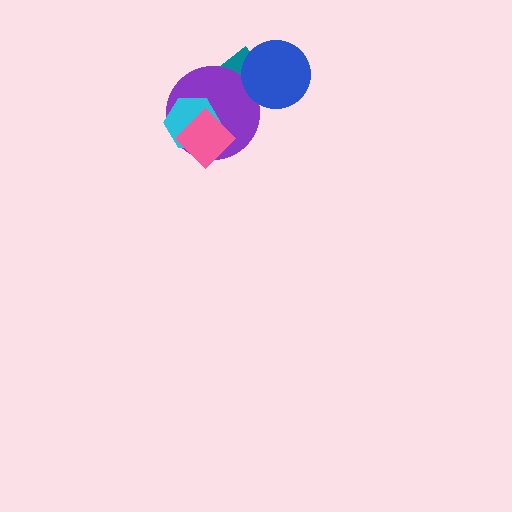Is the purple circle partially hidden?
Yes, it is partially covered by another shape.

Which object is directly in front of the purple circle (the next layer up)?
The cyan hexagon is directly in front of the purple circle.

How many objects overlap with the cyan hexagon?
2 objects overlap with the cyan hexagon.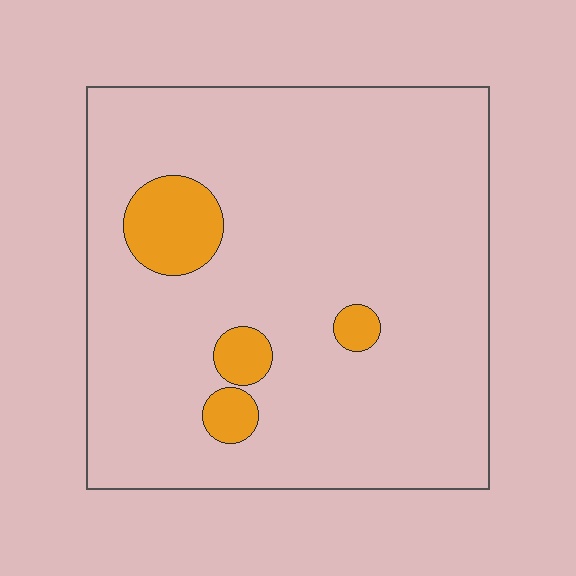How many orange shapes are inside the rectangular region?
4.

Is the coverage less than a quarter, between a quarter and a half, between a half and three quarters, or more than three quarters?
Less than a quarter.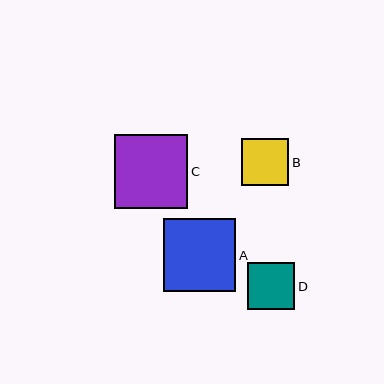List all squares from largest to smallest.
From largest to smallest: C, A, B, D.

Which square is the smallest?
Square D is the smallest with a size of approximately 47 pixels.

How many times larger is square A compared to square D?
Square A is approximately 1.6 times the size of square D.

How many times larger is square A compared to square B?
Square A is approximately 1.5 times the size of square B.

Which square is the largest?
Square C is the largest with a size of approximately 73 pixels.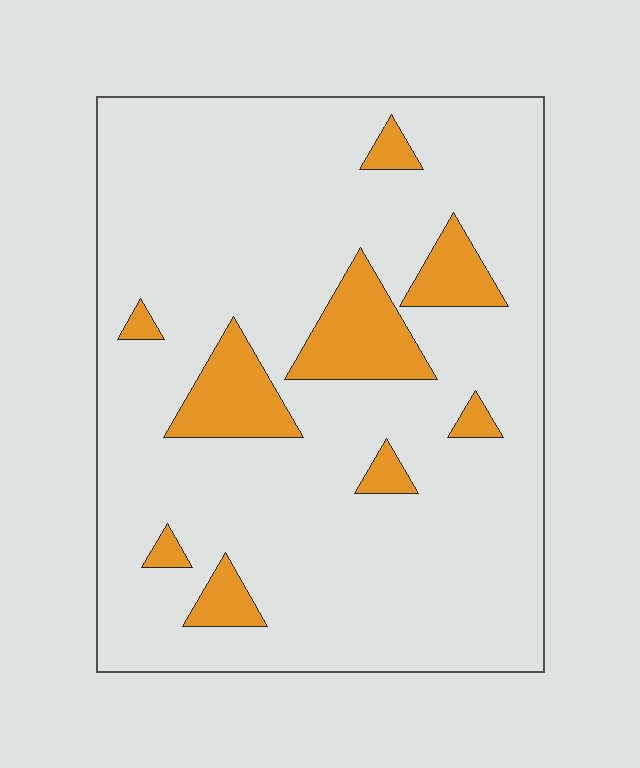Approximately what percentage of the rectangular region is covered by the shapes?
Approximately 15%.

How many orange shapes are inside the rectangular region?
9.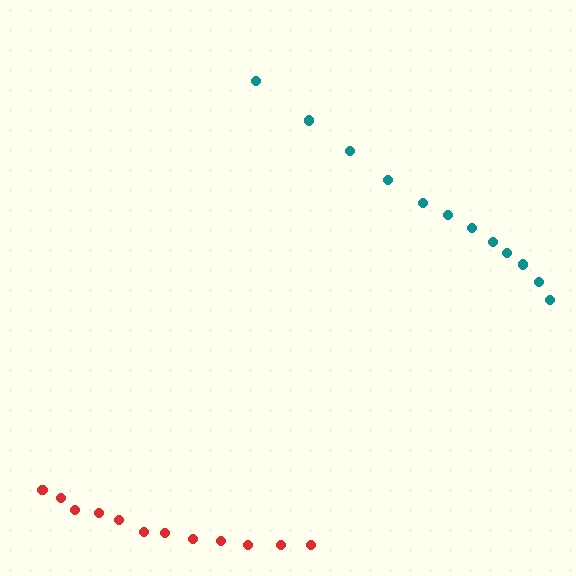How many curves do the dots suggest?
There are 2 distinct paths.